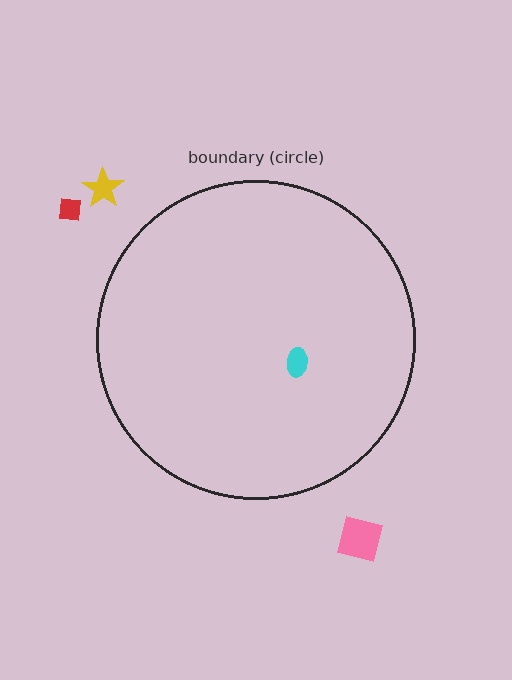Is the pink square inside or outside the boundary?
Outside.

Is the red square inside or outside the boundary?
Outside.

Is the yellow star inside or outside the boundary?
Outside.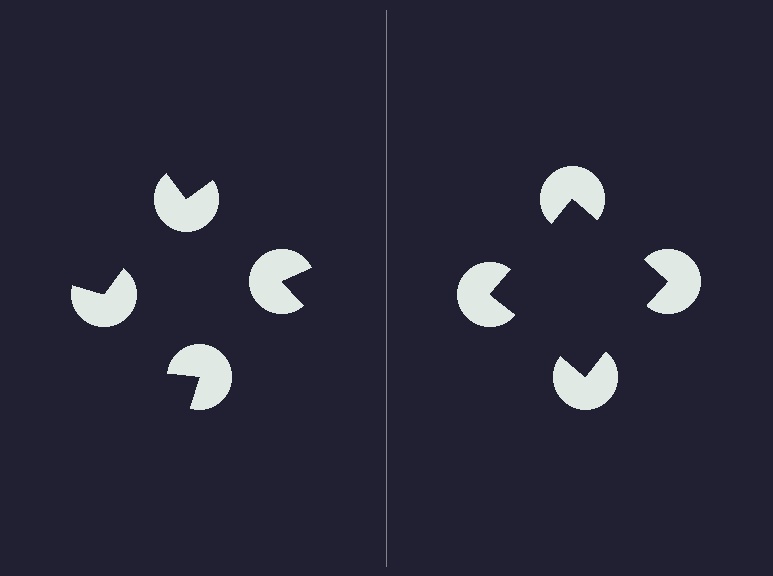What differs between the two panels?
The pac-man discs are positioned identically on both sides; only the wedge orientations differ. On the right they align to a square; on the left they are misaligned.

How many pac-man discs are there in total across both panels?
8 — 4 on each side.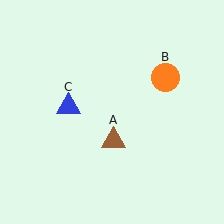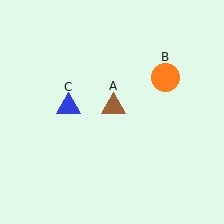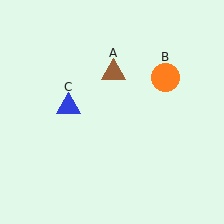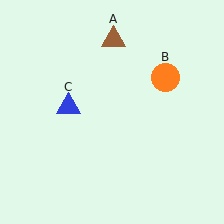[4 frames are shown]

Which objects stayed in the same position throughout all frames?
Orange circle (object B) and blue triangle (object C) remained stationary.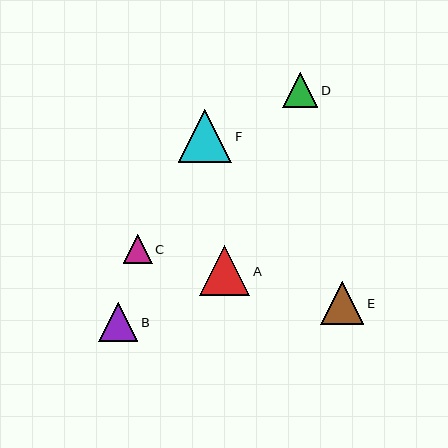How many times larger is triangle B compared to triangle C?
Triangle B is approximately 1.3 times the size of triangle C.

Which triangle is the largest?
Triangle F is the largest with a size of approximately 54 pixels.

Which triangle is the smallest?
Triangle C is the smallest with a size of approximately 29 pixels.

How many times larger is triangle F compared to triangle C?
Triangle F is approximately 1.8 times the size of triangle C.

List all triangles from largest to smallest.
From largest to smallest: F, A, E, B, D, C.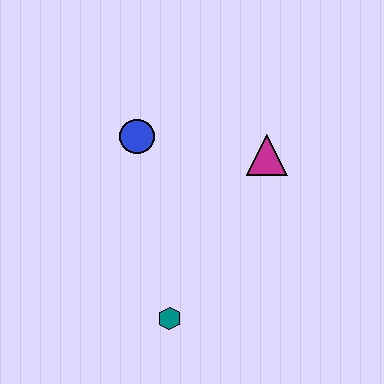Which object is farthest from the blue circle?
The teal hexagon is farthest from the blue circle.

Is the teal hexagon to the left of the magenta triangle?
Yes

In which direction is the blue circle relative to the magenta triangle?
The blue circle is to the left of the magenta triangle.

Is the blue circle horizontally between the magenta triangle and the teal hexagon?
No